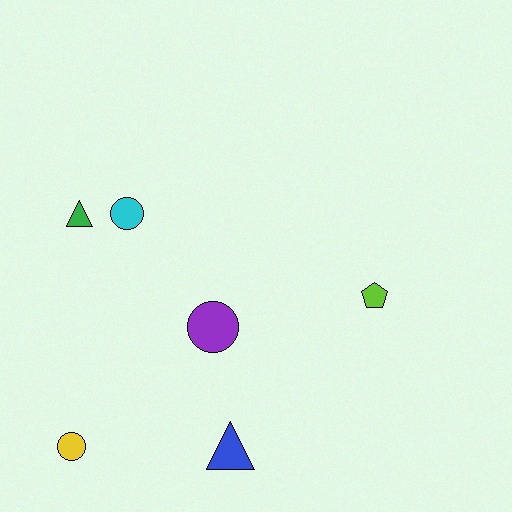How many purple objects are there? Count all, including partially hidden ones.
There is 1 purple object.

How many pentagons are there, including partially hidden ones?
There is 1 pentagon.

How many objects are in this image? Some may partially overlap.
There are 6 objects.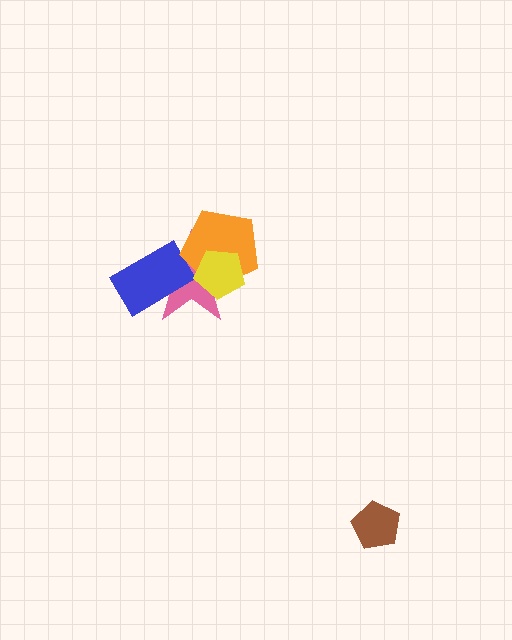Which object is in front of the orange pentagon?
The yellow pentagon is in front of the orange pentagon.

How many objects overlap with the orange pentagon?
2 objects overlap with the orange pentagon.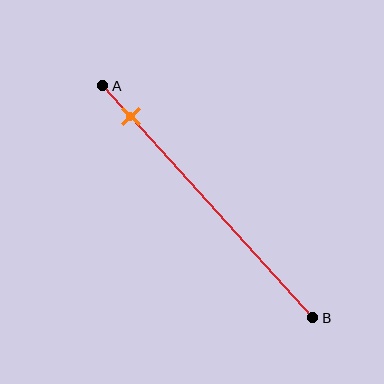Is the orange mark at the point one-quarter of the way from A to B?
No, the mark is at about 15% from A, not at the 25% one-quarter point.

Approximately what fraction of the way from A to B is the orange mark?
The orange mark is approximately 15% of the way from A to B.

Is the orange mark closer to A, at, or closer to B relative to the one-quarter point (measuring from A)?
The orange mark is closer to point A than the one-quarter point of segment AB.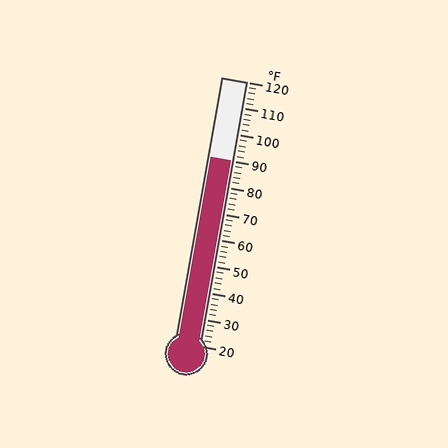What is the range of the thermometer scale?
The thermometer scale ranges from 20°F to 120°F.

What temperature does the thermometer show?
The thermometer shows approximately 90°F.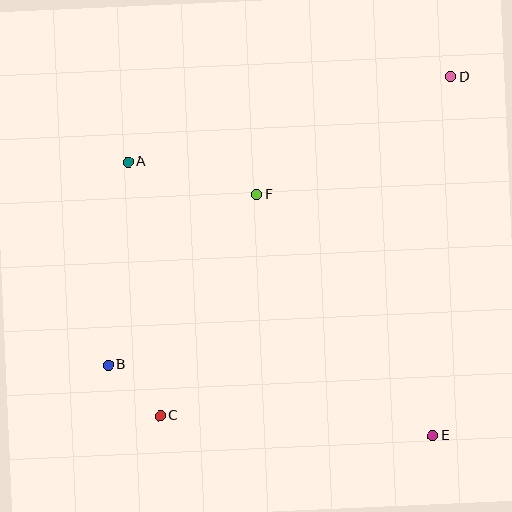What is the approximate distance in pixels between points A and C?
The distance between A and C is approximately 256 pixels.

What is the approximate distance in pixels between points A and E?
The distance between A and E is approximately 410 pixels.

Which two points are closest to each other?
Points B and C are closest to each other.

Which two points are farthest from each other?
Points B and D are farthest from each other.